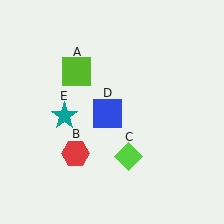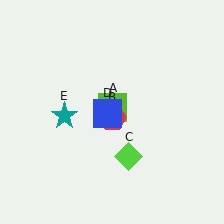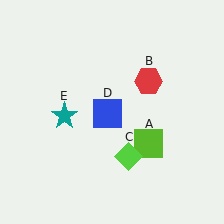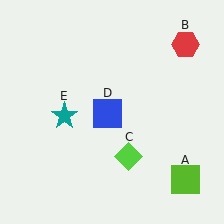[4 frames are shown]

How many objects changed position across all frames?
2 objects changed position: lime square (object A), red hexagon (object B).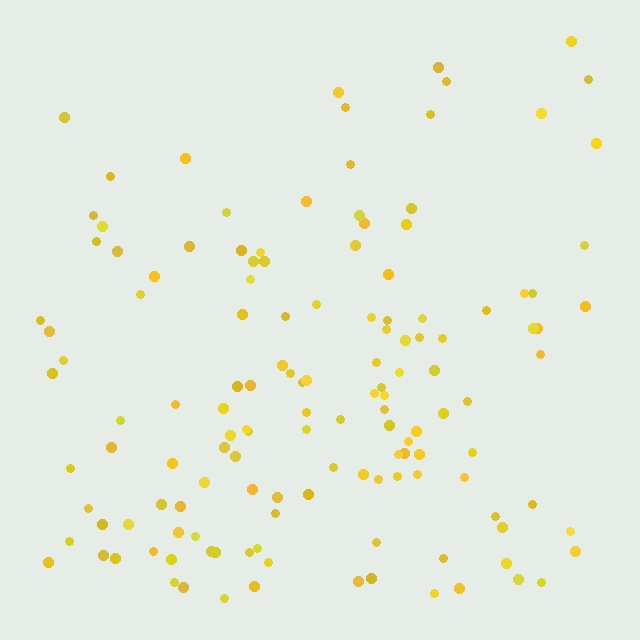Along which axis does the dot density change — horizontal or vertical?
Vertical.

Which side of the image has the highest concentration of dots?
The bottom.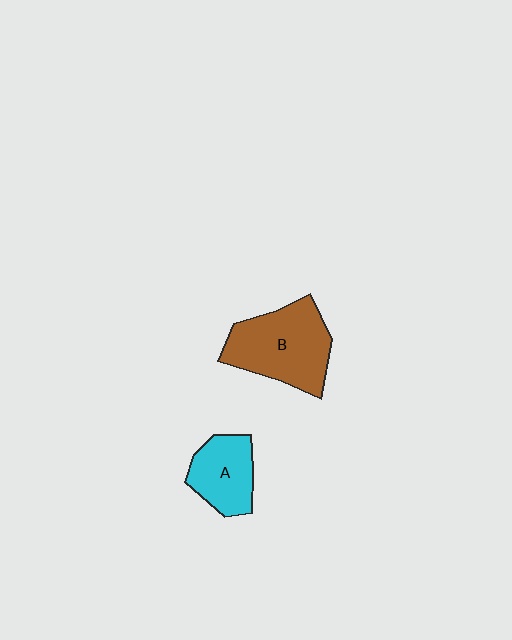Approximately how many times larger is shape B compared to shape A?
Approximately 1.6 times.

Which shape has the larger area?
Shape B (brown).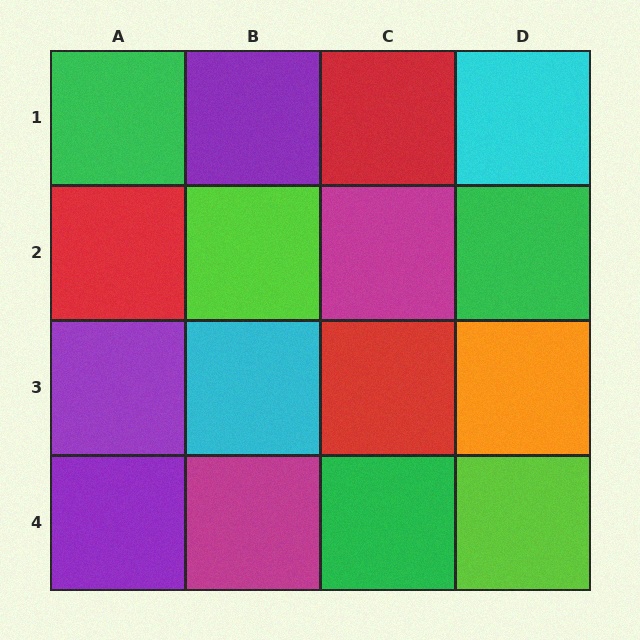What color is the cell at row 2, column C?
Magenta.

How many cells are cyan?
2 cells are cyan.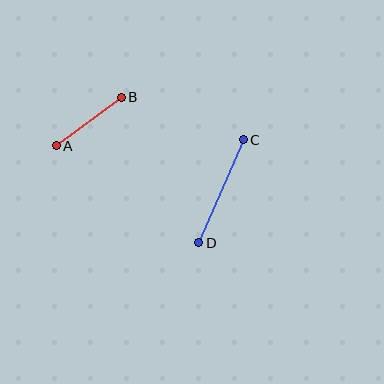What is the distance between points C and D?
The distance is approximately 112 pixels.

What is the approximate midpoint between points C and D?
The midpoint is at approximately (221, 191) pixels.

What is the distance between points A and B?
The distance is approximately 81 pixels.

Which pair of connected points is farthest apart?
Points C and D are farthest apart.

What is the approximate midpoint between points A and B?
The midpoint is at approximately (89, 121) pixels.